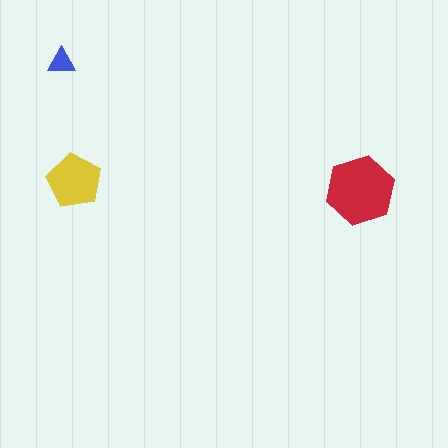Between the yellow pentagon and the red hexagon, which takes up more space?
The red hexagon.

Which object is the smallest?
The blue triangle.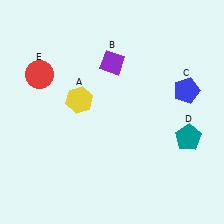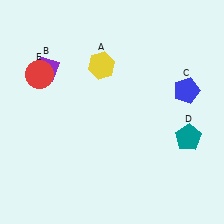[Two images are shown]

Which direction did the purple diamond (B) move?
The purple diamond (B) moved left.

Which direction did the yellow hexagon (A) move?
The yellow hexagon (A) moved up.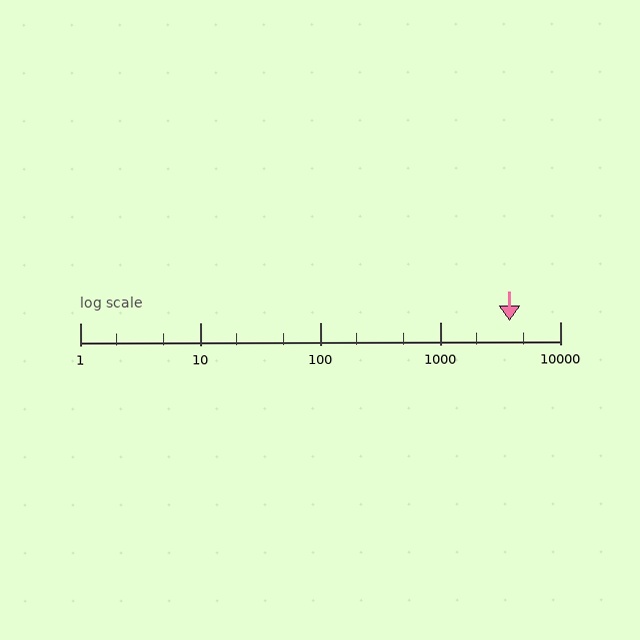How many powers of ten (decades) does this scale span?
The scale spans 4 decades, from 1 to 10000.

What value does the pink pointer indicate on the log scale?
The pointer indicates approximately 3800.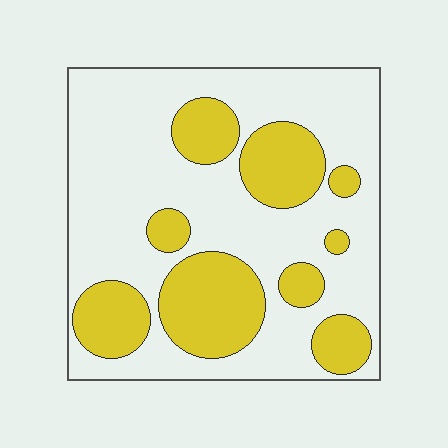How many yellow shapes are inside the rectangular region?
9.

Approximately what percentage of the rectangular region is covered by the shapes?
Approximately 30%.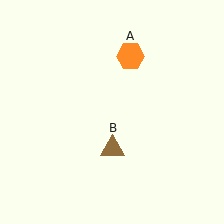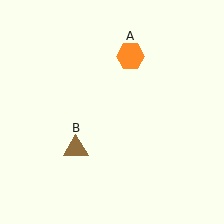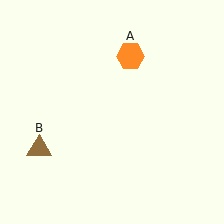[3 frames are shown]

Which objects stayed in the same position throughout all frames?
Orange hexagon (object A) remained stationary.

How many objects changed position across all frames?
1 object changed position: brown triangle (object B).